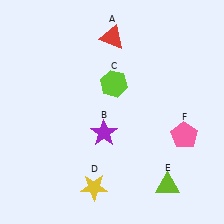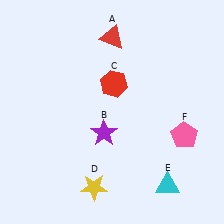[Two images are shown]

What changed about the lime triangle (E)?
In Image 1, E is lime. In Image 2, it changed to cyan.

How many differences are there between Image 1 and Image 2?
There are 2 differences between the two images.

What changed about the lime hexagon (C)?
In Image 1, C is lime. In Image 2, it changed to red.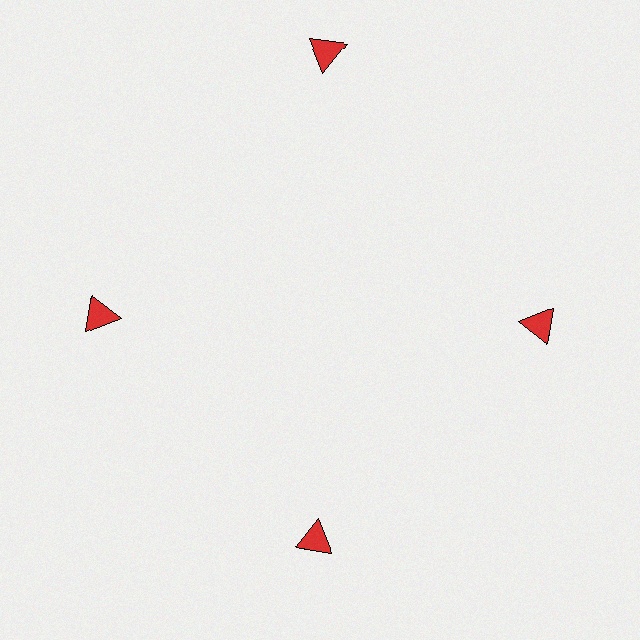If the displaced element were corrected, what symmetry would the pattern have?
It would have 4-fold rotational symmetry — the pattern would map onto itself every 90 degrees.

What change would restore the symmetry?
The symmetry would be restored by moving it inward, back onto the ring so that all 4 triangles sit at equal angles and equal distance from the center.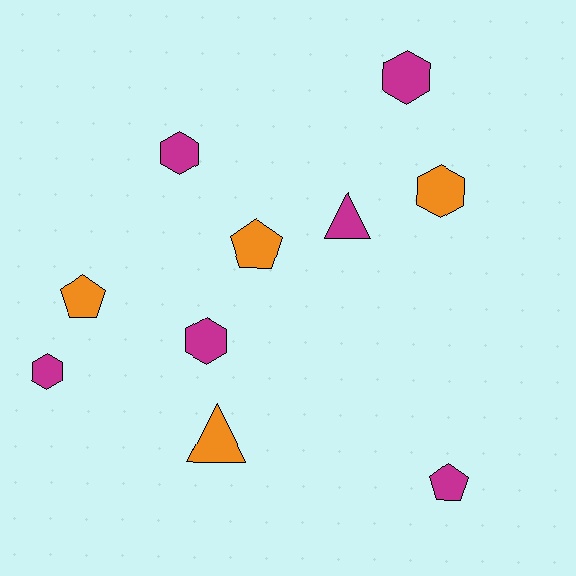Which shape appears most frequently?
Hexagon, with 5 objects.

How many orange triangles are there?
There is 1 orange triangle.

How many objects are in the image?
There are 10 objects.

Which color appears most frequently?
Magenta, with 6 objects.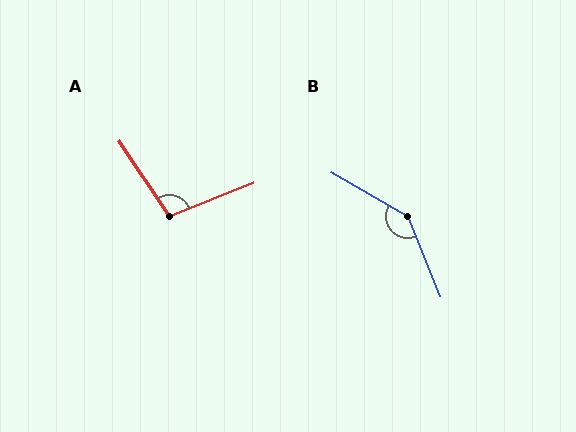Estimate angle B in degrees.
Approximately 142 degrees.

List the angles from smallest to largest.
A (102°), B (142°).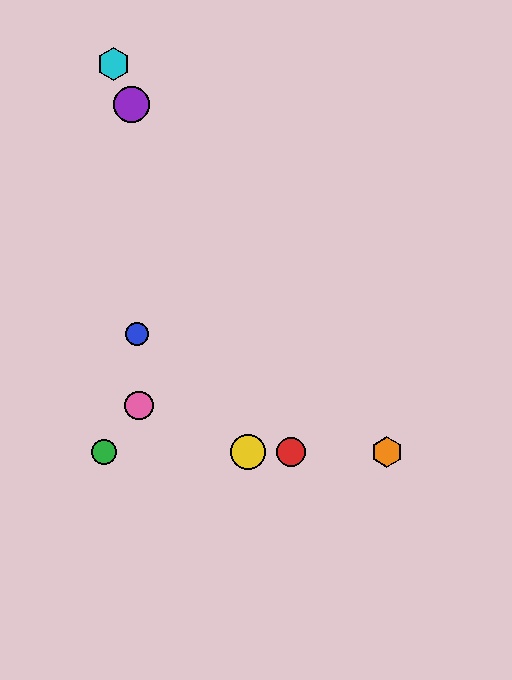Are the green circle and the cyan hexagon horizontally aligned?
No, the green circle is at y≈452 and the cyan hexagon is at y≈64.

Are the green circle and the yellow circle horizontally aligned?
Yes, both are at y≈452.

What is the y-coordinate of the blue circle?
The blue circle is at y≈334.